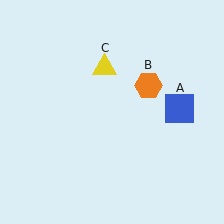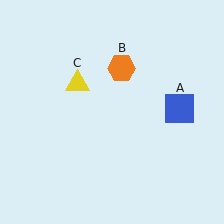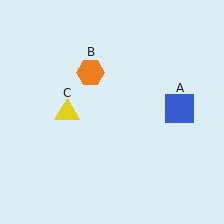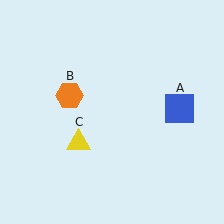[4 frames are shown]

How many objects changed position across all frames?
2 objects changed position: orange hexagon (object B), yellow triangle (object C).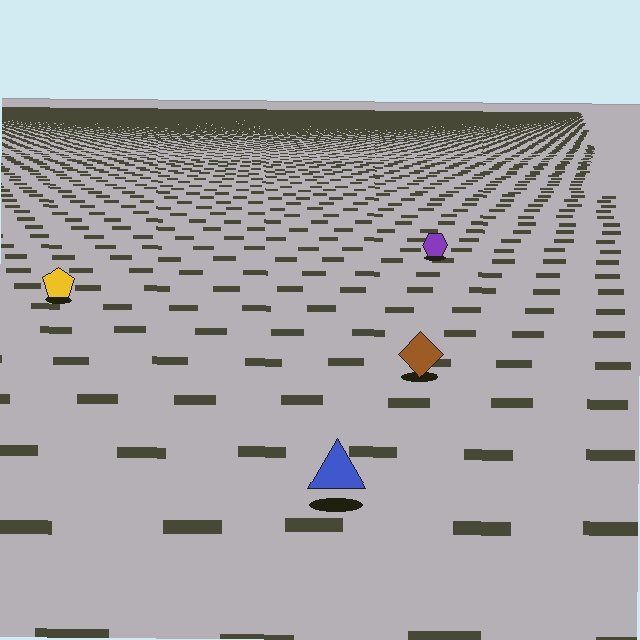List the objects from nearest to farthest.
From nearest to farthest: the blue triangle, the brown diamond, the yellow pentagon, the purple hexagon.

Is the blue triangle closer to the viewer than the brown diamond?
Yes. The blue triangle is closer — you can tell from the texture gradient: the ground texture is coarser near it.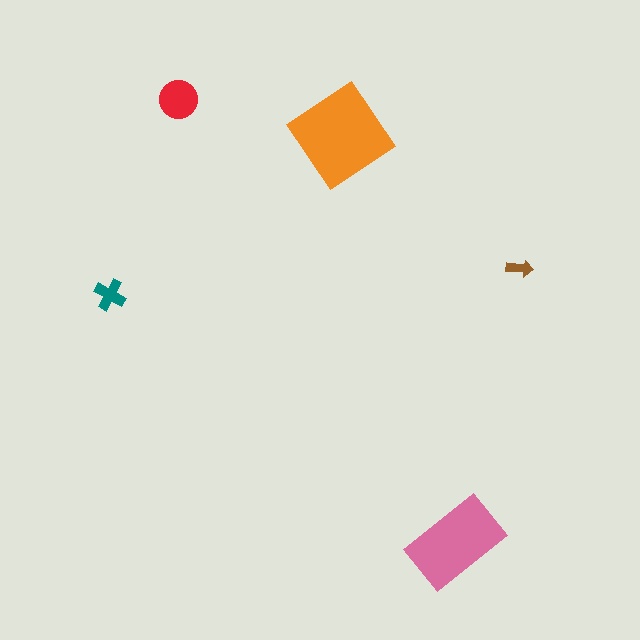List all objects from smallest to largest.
The brown arrow, the teal cross, the red circle, the pink rectangle, the orange diamond.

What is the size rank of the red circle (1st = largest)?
3rd.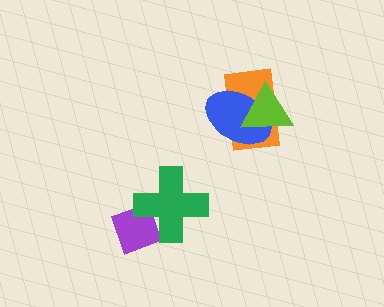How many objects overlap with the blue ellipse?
2 objects overlap with the blue ellipse.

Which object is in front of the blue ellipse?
The lime triangle is in front of the blue ellipse.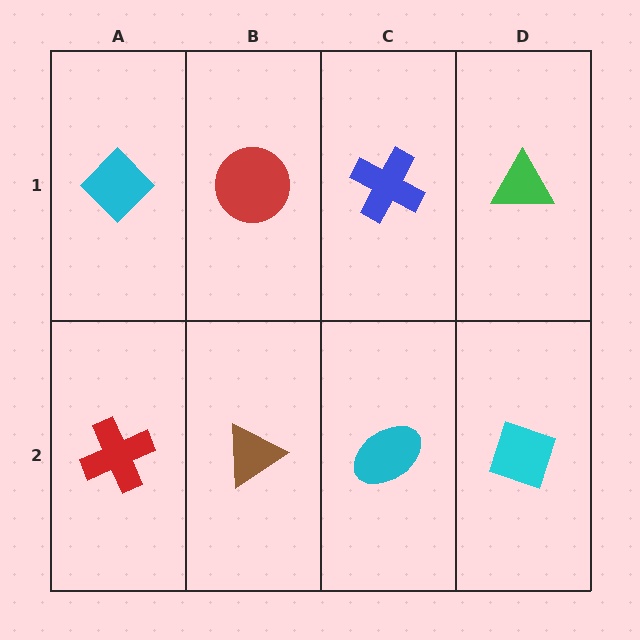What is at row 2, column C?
A cyan ellipse.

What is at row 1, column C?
A blue cross.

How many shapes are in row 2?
4 shapes.